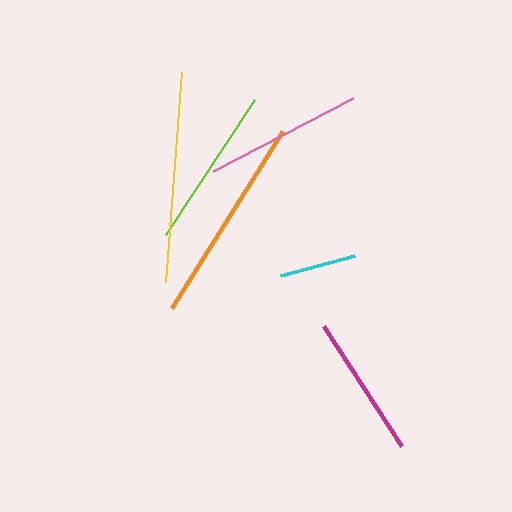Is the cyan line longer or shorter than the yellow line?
The yellow line is longer than the cyan line.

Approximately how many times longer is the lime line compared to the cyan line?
The lime line is approximately 2.1 times the length of the cyan line.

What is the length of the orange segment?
The orange segment is approximately 209 pixels long.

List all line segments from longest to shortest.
From longest to shortest: yellow, orange, lime, pink, magenta, cyan.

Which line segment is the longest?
The yellow line is the longest at approximately 210 pixels.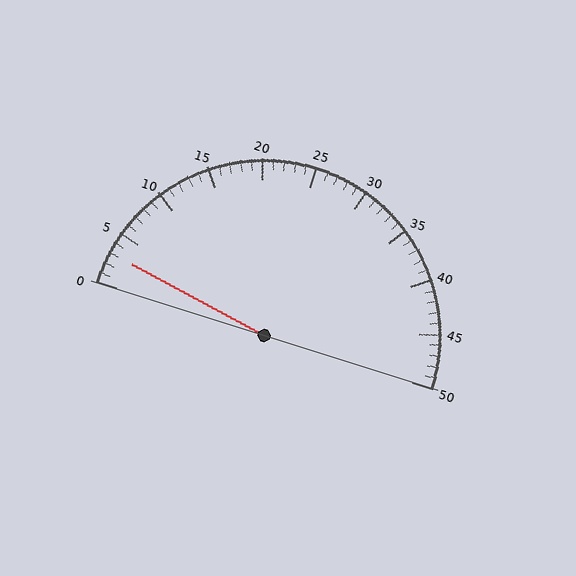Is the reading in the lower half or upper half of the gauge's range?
The reading is in the lower half of the range (0 to 50).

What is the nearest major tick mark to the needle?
The nearest major tick mark is 5.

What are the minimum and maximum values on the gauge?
The gauge ranges from 0 to 50.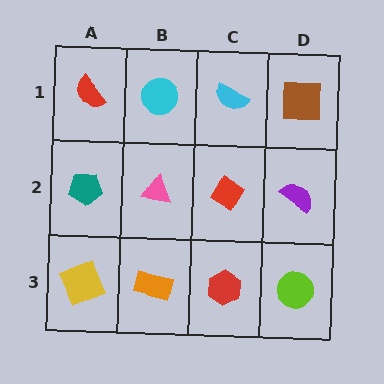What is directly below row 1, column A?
A teal pentagon.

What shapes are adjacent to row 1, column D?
A purple semicircle (row 2, column D), a cyan semicircle (row 1, column C).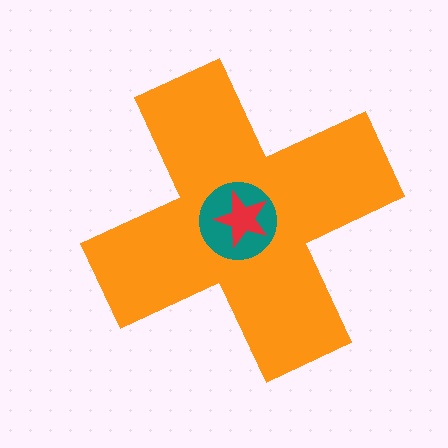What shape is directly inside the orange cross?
The teal circle.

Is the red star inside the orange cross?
Yes.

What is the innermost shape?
The red star.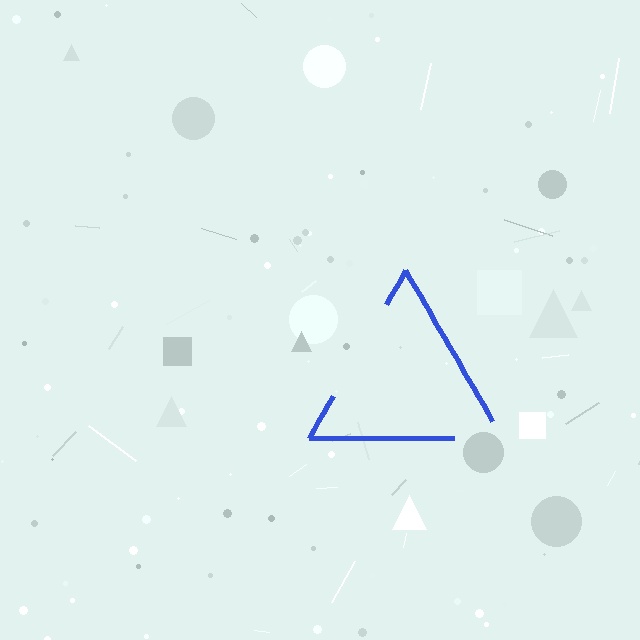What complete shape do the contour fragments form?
The contour fragments form a triangle.